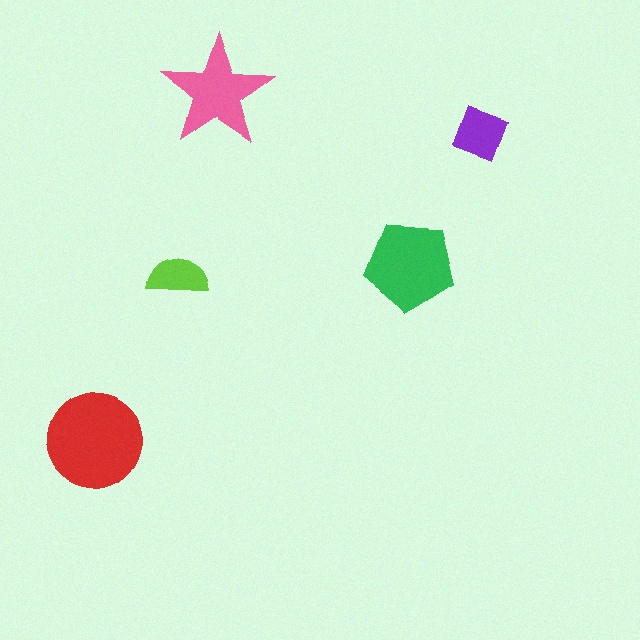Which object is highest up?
The pink star is topmost.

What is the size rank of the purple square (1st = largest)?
4th.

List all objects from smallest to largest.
The lime semicircle, the purple square, the pink star, the green pentagon, the red circle.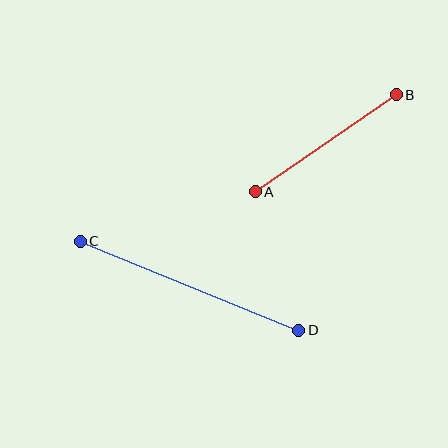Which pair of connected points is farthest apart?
Points C and D are farthest apart.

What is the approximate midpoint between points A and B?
The midpoint is at approximately (326, 143) pixels.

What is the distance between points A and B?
The distance is approximately 171 pixels.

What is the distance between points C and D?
The distance is approximately 236 pixels.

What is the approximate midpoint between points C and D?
The midpoint is at approximately (190, 286) pixels.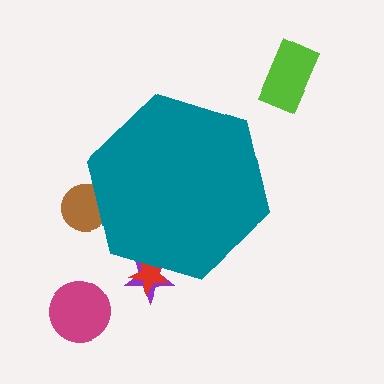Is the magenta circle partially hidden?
No, the magenta circle is fully visible.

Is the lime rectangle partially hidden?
No, the lime rectangle is fully visible.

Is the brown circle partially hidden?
Yes, the brown circle is partially hidden behind the teal hexagon.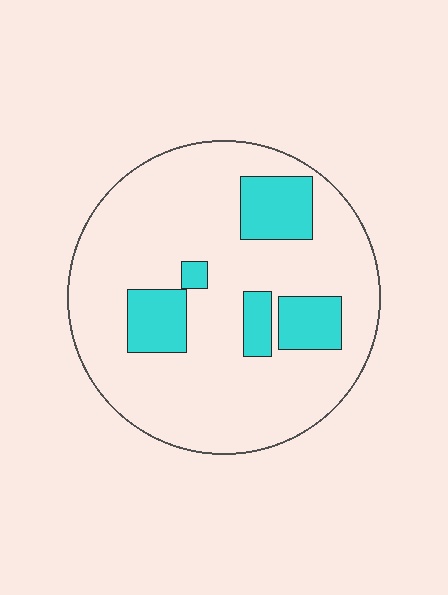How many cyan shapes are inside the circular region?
5.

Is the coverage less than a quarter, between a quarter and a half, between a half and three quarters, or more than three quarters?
Less than a quarter.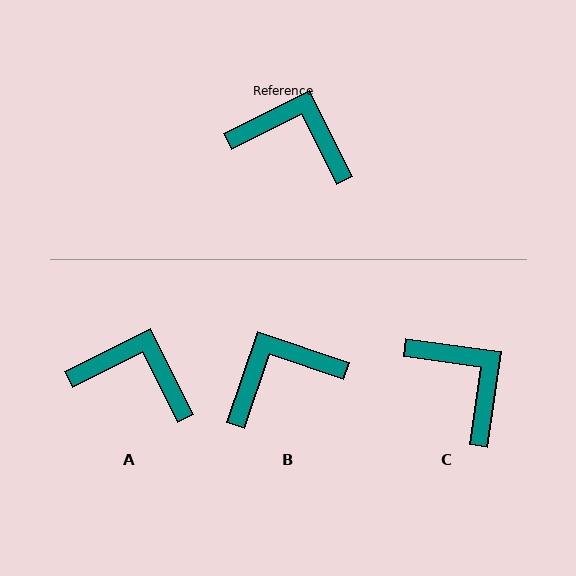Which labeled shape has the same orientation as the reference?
A.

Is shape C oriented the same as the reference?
No, it is off by about 35 degrees.